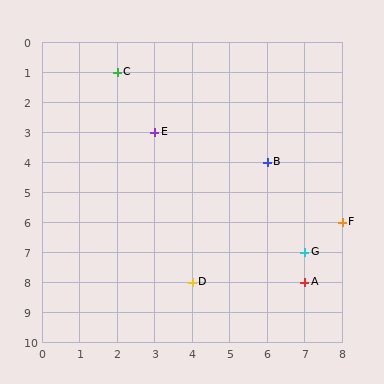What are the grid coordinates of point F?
Point F is at grid coordinates (8, 6).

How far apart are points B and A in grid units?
Points B and A are 1 column and 4 rows apart (about 4.1 grid units diagonally).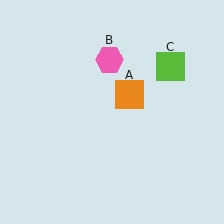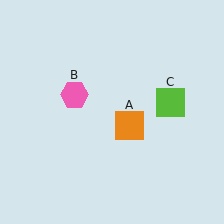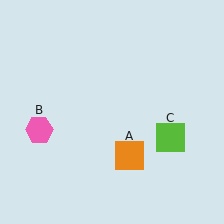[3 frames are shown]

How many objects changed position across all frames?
3 objects changed position: orange square (object A), pink hexagon (object B), lime square (object C).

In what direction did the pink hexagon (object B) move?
The pink hexagon (object B) moved down and to the left.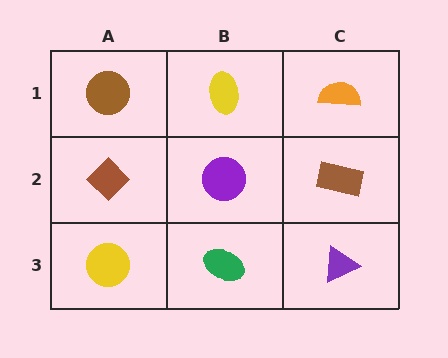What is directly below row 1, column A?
A brown diamond.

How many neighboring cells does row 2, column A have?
3.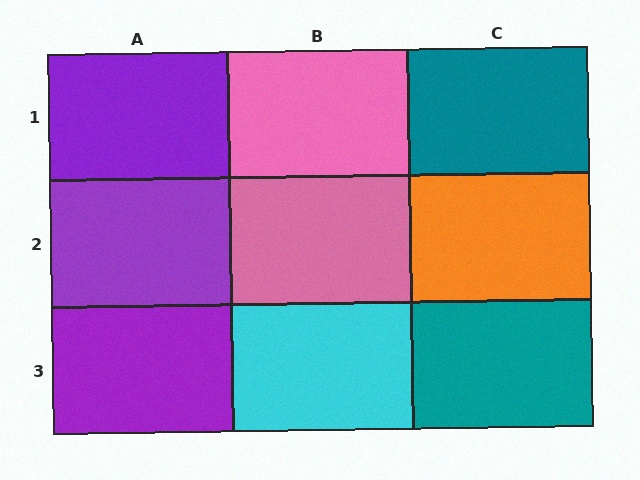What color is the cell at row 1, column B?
Pink.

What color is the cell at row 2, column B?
Pink.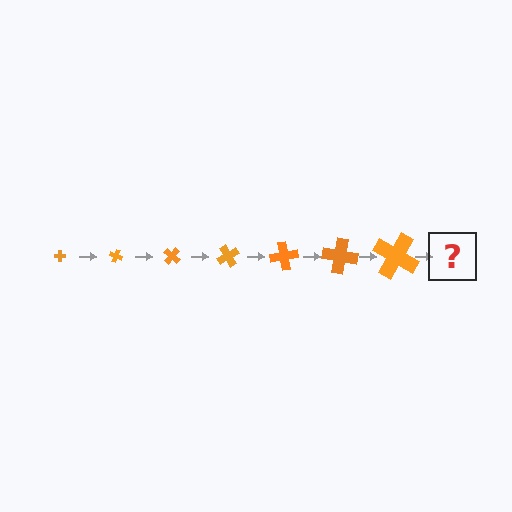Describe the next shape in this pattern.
It should be a cross, larger than the previous one and rotated 140 degrees from the start.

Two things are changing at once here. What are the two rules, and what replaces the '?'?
The two rules are that the cross grows larger each step and it rotates 20 degrees each step. The '?' should be a cross, larger than the previous one and rotated 140 degrees from the start.